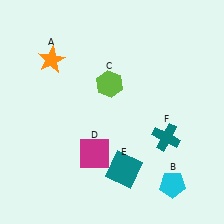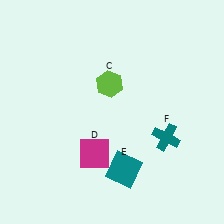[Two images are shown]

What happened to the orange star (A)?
The orange star (A) was removed in Image 2. It was in the top-left area of Image 1.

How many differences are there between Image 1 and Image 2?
There are 2 differences between the two images.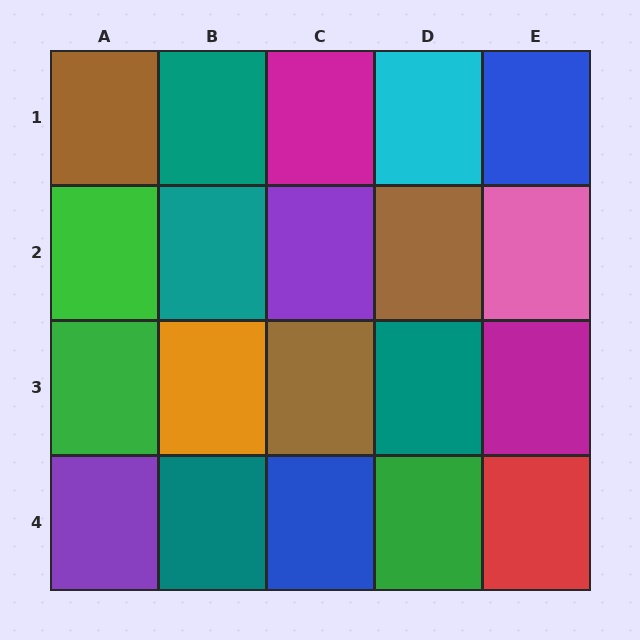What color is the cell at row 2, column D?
Brown.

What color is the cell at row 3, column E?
Magenta.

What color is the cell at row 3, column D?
Teal.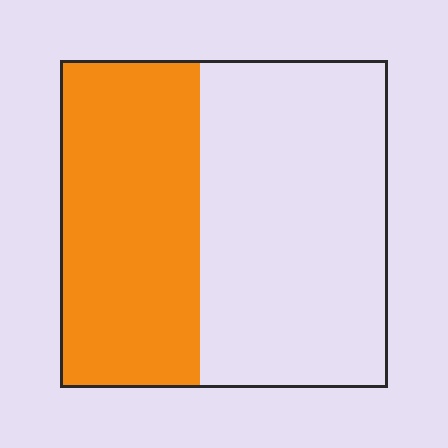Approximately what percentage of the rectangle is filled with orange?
Approximately 45%.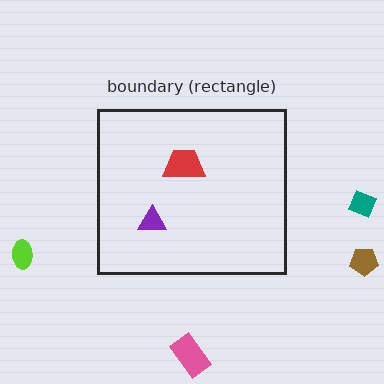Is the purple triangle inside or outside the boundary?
Inside.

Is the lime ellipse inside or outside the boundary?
Outside.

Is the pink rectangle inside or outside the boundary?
Outside.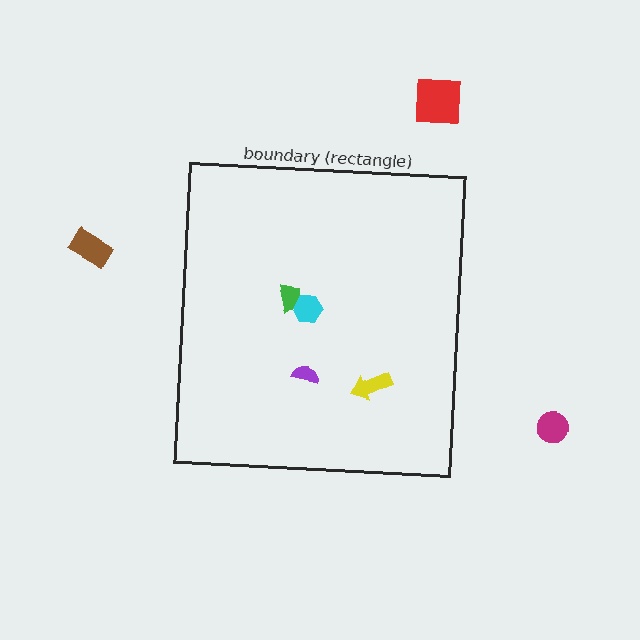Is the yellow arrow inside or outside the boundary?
Inside.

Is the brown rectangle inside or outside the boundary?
Outside.